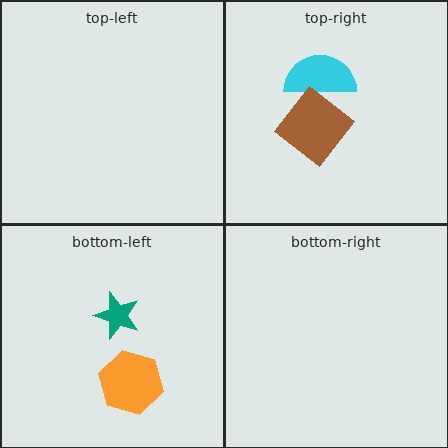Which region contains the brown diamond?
The top-right region.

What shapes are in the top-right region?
The cyan semicircle, the brown diamond.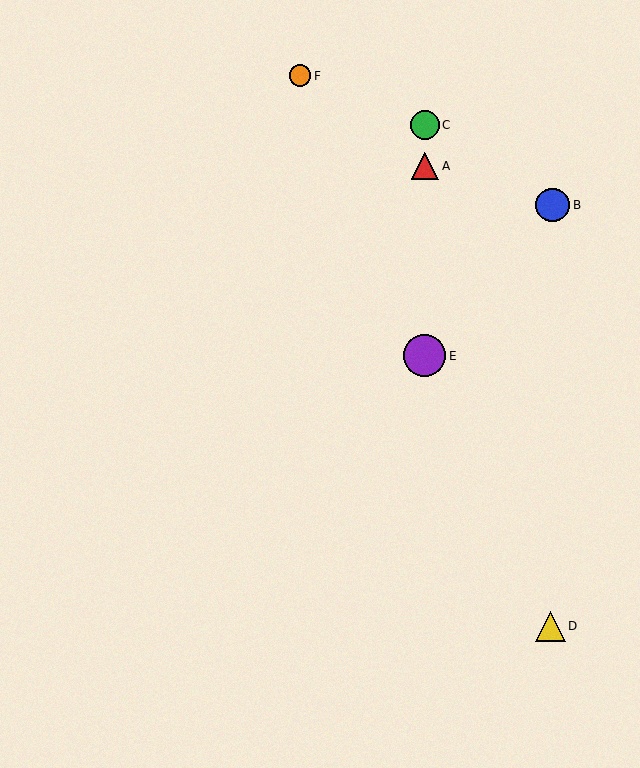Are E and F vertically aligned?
No, E is at x≈425 and F is at x≈300.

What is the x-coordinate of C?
Object C is at x≈425.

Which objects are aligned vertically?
Objects A, C, E are aligned vertically.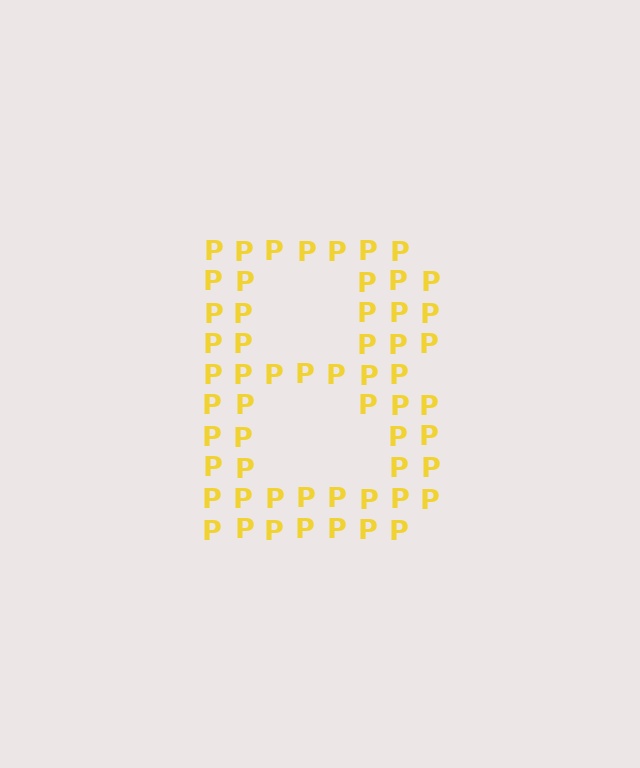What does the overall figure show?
The overall figure shows the letter B.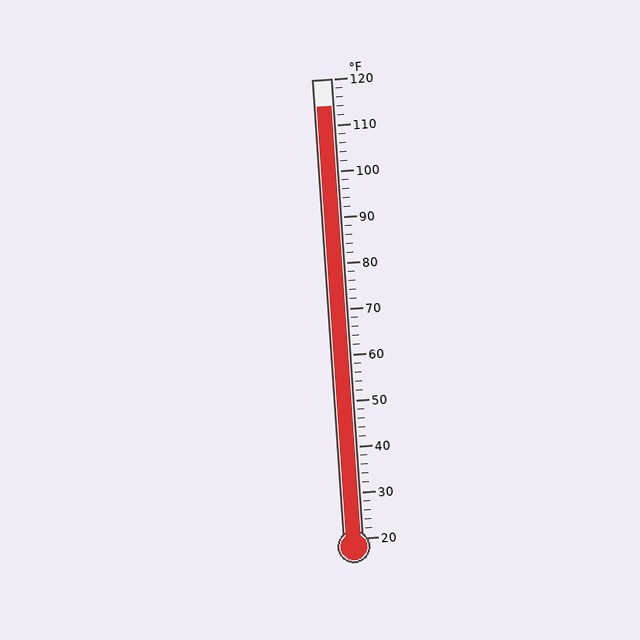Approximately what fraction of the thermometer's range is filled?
The thermometer is filled to approximately 95% of its range.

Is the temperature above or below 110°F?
The temperature is above 110°F.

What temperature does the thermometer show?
The thermometer shows approximately 114°F.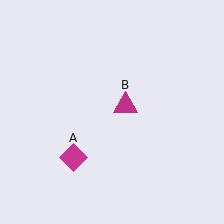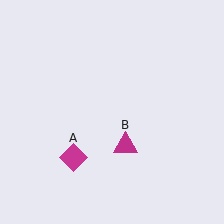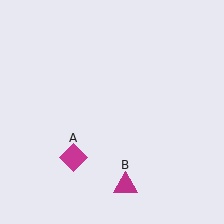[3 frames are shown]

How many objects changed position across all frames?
1 object changed position: magenta triangle (object B).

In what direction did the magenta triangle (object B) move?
The magenta triangle (object B) moved down.